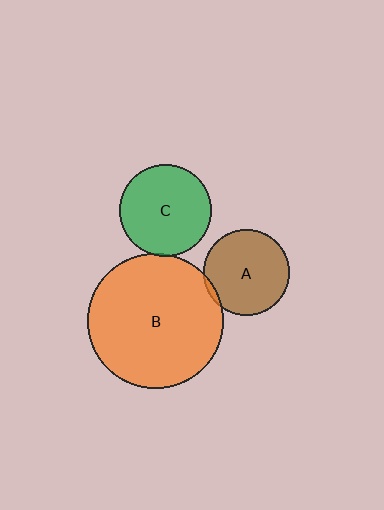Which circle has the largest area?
Circle B (orange).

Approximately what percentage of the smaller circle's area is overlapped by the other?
Approximately 5%.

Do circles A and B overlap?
Yes.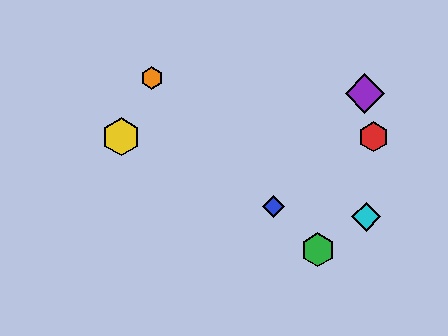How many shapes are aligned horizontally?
2 shapes (the red hexagon, the yellow hexagon) are aligned horizontally.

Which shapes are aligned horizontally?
The red hexagon, the yellow hexagon are aligned horizontally.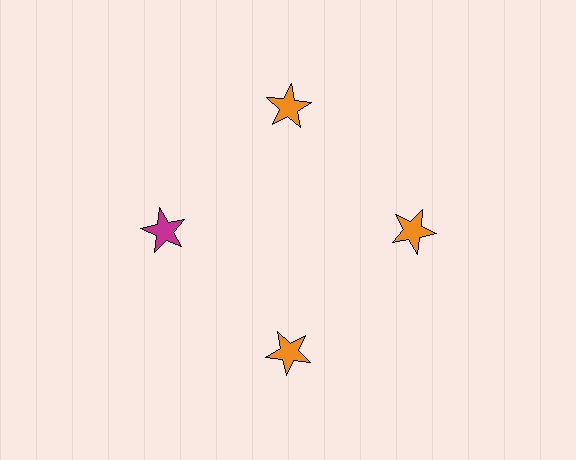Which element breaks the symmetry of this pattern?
The magenta star at roughly the 9 o'clock position breaks the symmetry. All other shapes are orange stars.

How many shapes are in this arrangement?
There are 4 shapes arranged in a ring pattern.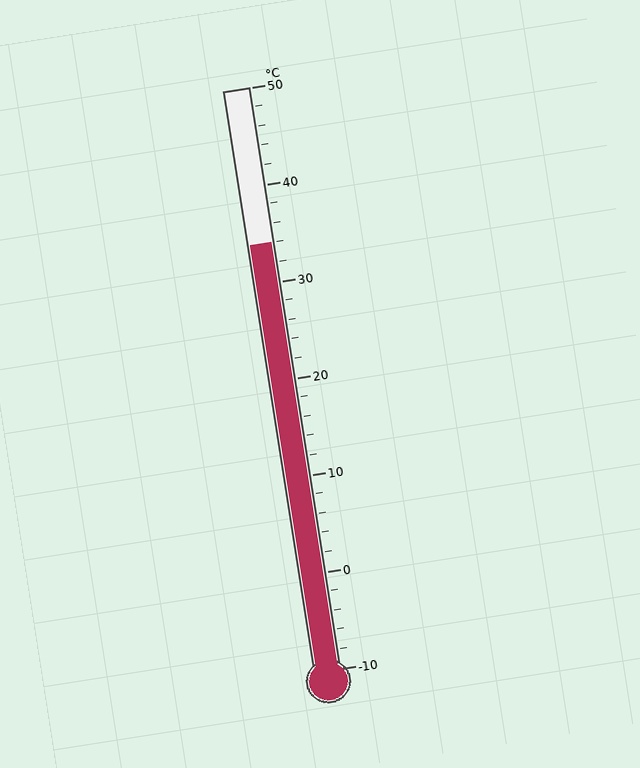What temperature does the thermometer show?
The thermometer shows approximately 34°C.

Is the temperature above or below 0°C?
The temperature is above 0°C.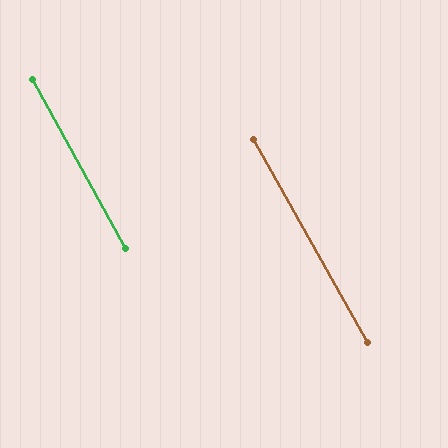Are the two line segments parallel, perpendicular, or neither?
Parallel — their directions differ by only 0.7°.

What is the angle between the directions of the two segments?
Approximately 1 degree.